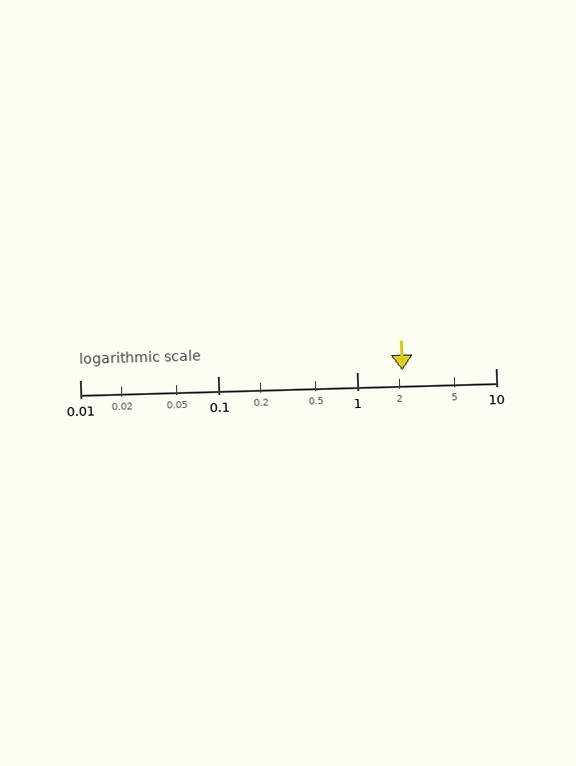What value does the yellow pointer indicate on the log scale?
The pointer indicates approximately 2.1.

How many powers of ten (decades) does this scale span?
The scale spans 3 decades, from 0.01 to 10.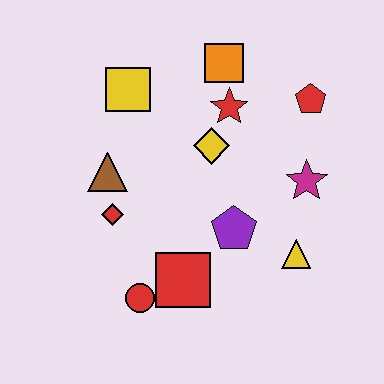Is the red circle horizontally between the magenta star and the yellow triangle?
No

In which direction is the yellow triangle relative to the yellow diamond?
The yellow triangle is below the yellow diamond.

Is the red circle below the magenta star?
Yes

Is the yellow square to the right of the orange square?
No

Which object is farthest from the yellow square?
The yellow triangle is farthest from the yellow square.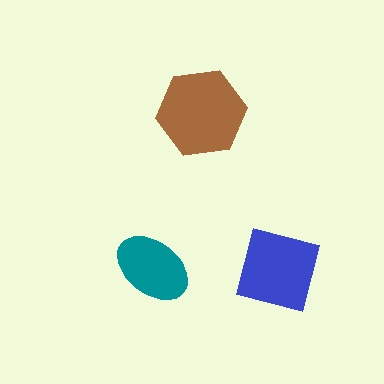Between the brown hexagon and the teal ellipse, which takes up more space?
The brown hexagon.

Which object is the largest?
The brown hexagon.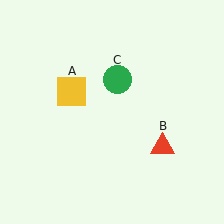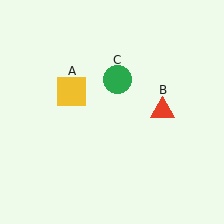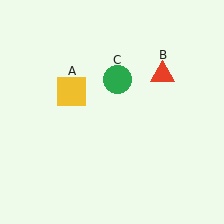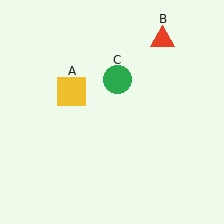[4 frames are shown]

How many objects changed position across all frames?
1 object changed position: red triangle (object B).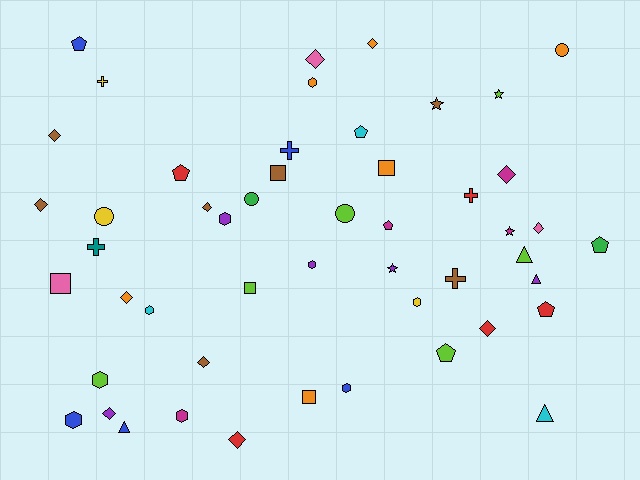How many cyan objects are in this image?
There are 3 cyan objects.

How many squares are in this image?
There are 5 squares.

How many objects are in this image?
There are 50 objects.